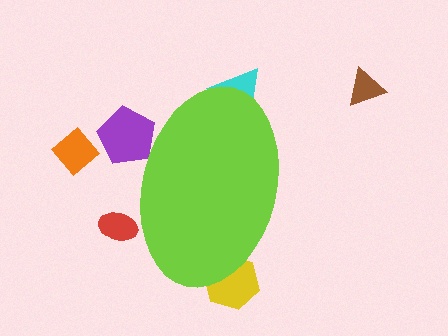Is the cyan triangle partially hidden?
Yes, the cyan triangle is partially hidden behind the lime ellipse.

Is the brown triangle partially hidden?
No, the brown triangle is fully visible.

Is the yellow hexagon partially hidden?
Yes, the yellow hexagon is partially hidden behind the lime ellipse.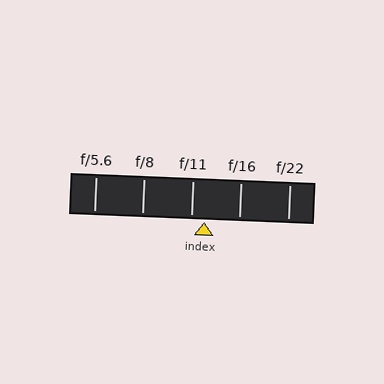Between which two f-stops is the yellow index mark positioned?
The index mark is between f/11 and f/16.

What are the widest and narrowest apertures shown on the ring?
The widest aperture shown is f/5.6 and the narrowest is f/22.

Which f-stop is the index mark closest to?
The index mark is closest to f/11.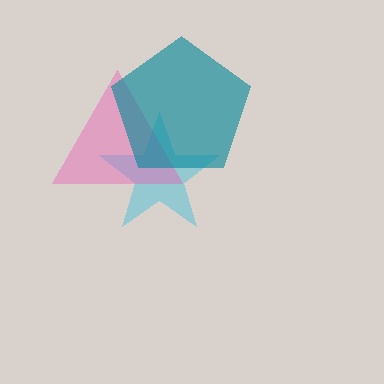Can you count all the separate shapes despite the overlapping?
Yes, there are 3 separate shapes.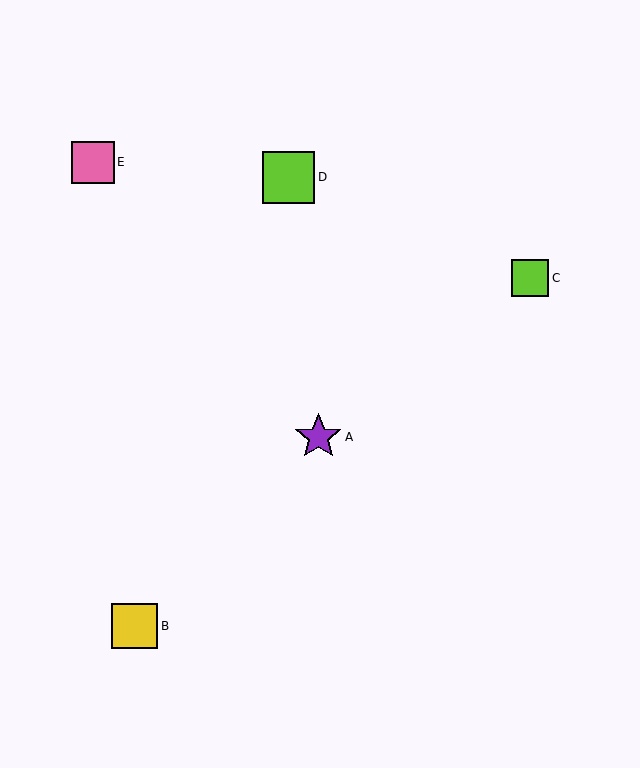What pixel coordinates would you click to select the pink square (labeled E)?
Click at (93, 162) to select the pink square E.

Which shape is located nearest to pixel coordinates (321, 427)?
The purple star (labeled A) at (318, 437) is nearest to that location.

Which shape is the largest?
The lime square (labeled D) is the largest.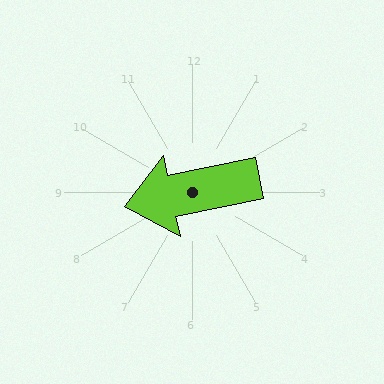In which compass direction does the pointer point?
West.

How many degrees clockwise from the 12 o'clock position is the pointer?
Approximately 258 degrees.